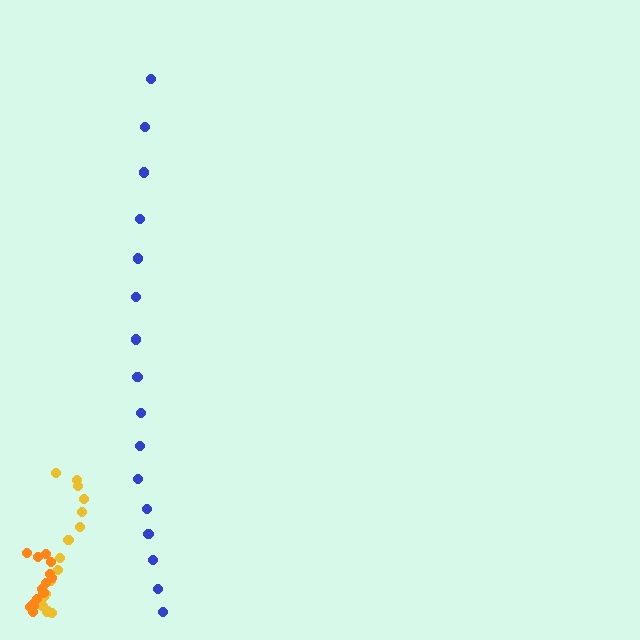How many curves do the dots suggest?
There are 3 distinct paths.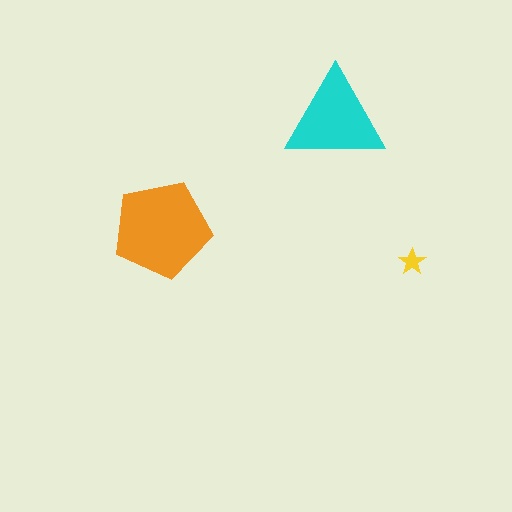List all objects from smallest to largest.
The yellow star, the cyan triangle, the orange pentagon.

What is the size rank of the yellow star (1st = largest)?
3rd.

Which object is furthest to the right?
The yellow star is rightmost.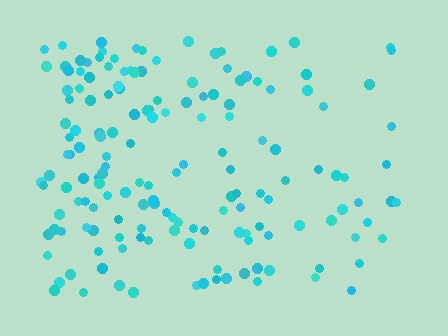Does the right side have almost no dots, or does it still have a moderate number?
Still a moderate number, just noticeably fewer than the left.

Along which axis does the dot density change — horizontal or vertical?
Horizontal.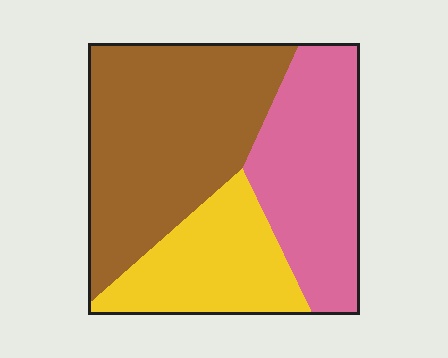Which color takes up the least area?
Yellow, at roughly 25%.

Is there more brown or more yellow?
Brown.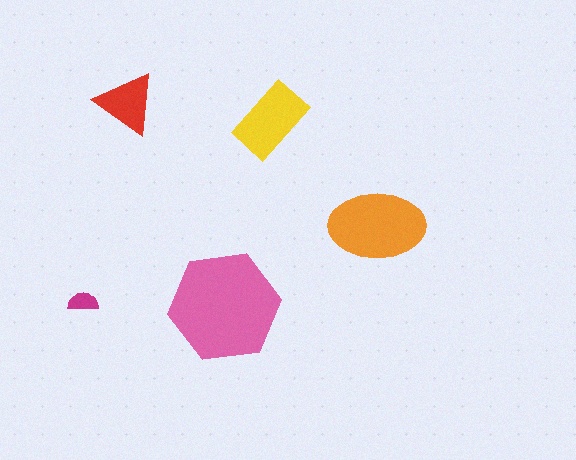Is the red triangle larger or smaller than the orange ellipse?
Smaller.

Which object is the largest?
The pink hexagon.